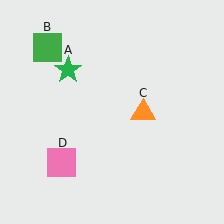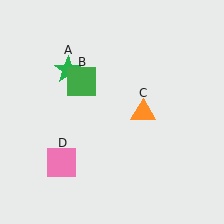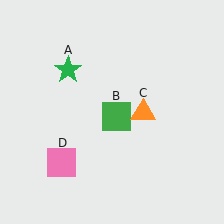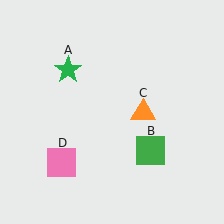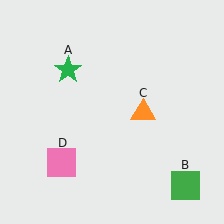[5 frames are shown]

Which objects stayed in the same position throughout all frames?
Green star (object A) and orange triangle (object C) and pink square (object D) remained stationary.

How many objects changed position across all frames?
1 object changed position: green square (object B).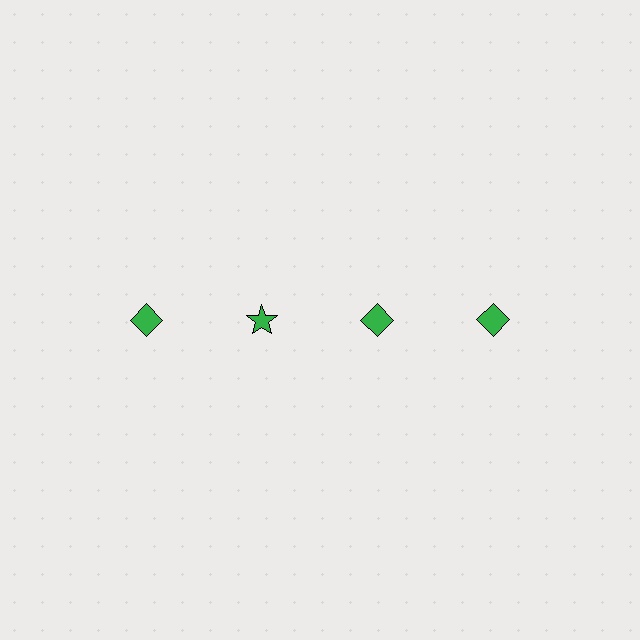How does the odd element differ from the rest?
It has a different shape: star instead of diamond.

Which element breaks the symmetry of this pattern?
The green star in the top row, second from left column breaks the symmetry. All other shapes are green diamonds.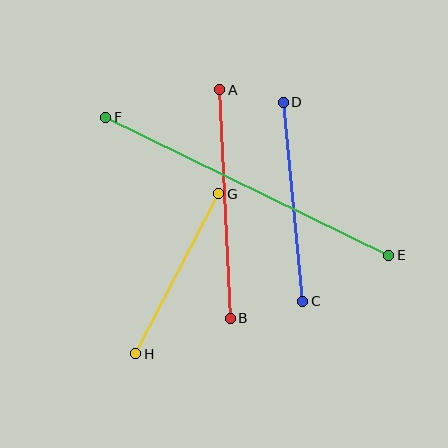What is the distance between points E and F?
The distance is approximately 315 pixels.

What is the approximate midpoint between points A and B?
The midpoint is at approximately (225, 204) pixels.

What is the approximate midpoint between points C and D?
The midpoint is at approximately (293, 202) pixels.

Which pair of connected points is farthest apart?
Points E and F are farthest apart.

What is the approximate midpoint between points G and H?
The midpoint is at approximately (177, 274) pixels.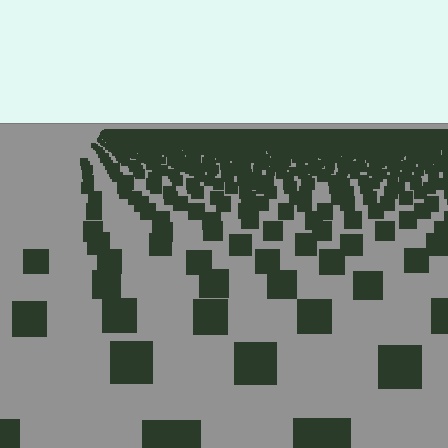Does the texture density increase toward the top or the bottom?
Density increases toward the top.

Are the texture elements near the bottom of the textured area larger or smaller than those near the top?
Larger. Near the bottom, elements are closer to the viewer and appear at a bigger on-screen size.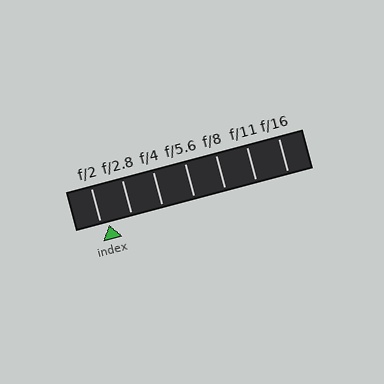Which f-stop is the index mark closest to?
The index mark is closest to f/2.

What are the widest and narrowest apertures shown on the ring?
The widest aperture shown is f/2 and the narrowest is f/16.